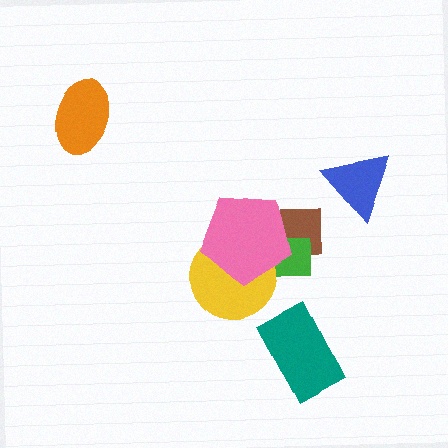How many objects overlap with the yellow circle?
3 objects overlap with the yellow circle.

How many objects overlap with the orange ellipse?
0 objects overlap with the orange ellipse.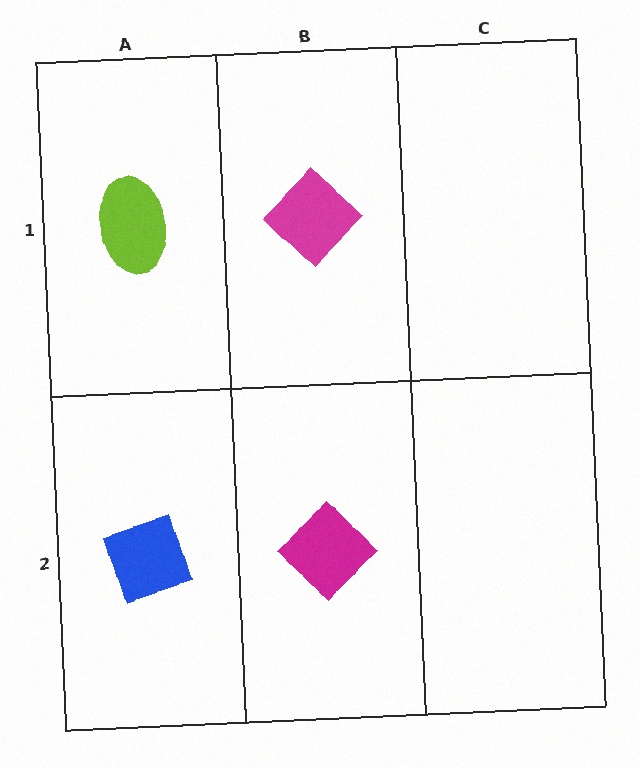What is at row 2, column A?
A blue diamond.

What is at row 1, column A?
A lime ellipse.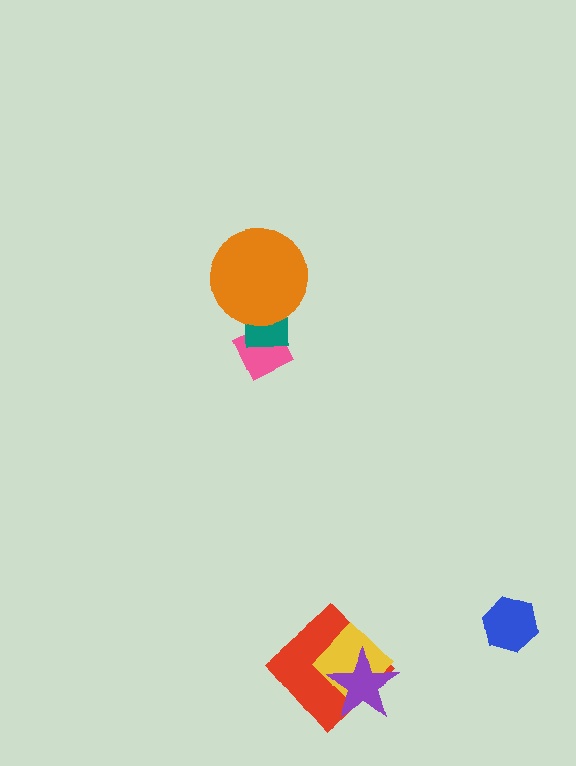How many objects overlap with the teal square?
2 objects overlap with the teal square.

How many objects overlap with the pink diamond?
1 object overlaps with the pink diamond.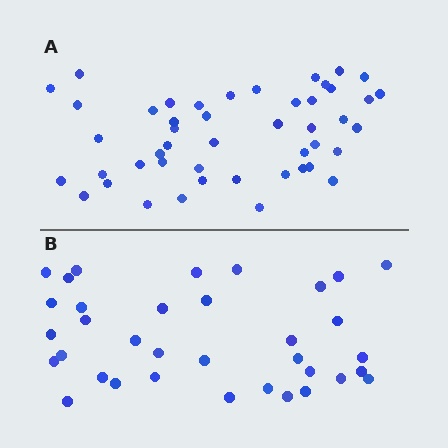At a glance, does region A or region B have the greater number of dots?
Region A (the top region) has more dots.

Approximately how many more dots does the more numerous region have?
Region A has roughly 12 or so more dots than region B.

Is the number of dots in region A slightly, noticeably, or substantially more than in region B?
Region A has noticeably more, but not dramatically so. The ratio is roughly 1.3 to 1.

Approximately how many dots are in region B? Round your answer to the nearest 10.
About 40 dots. (The exact count is 35, which rounds to 40.)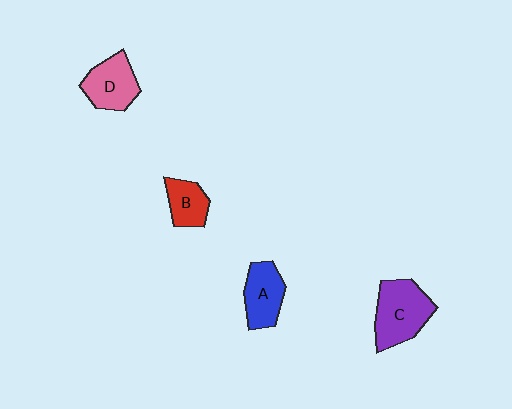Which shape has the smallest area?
Shape B (red).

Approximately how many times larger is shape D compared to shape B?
Approximately 1.4 times.